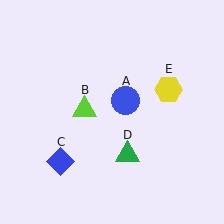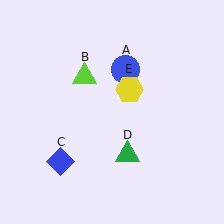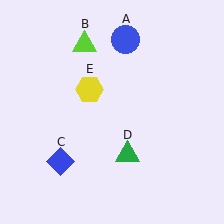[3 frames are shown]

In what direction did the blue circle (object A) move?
The blue circle (object A) moved up.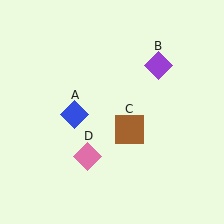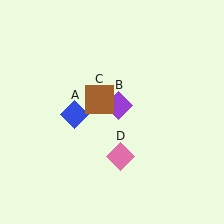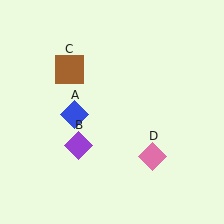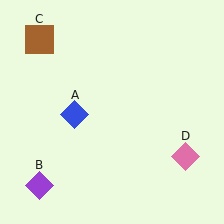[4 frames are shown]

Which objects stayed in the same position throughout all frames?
Blue diamond (object A) remained stationary.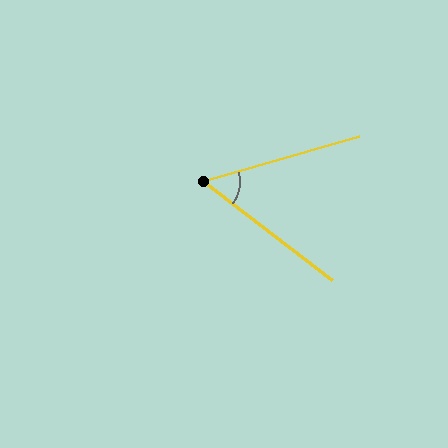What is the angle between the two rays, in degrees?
Approximately 54 degrees.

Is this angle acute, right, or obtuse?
It is acute.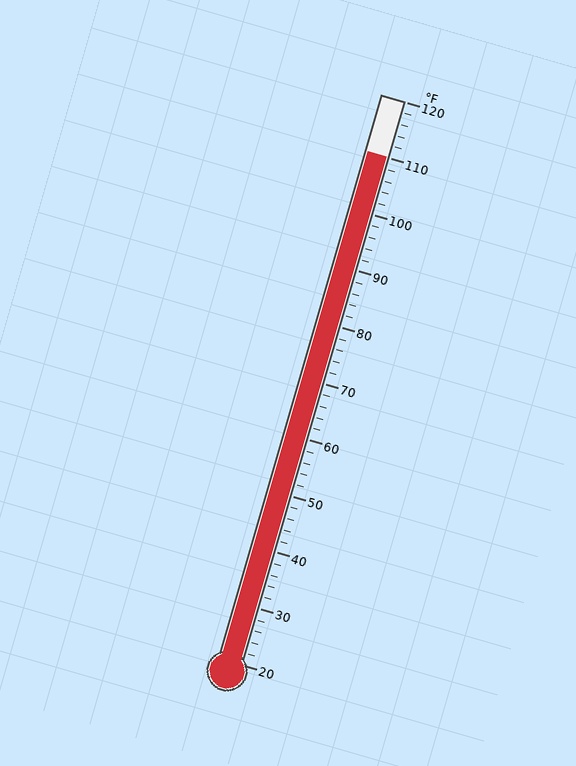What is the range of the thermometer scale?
The thermometer scale ranges from 20°F to 120°F.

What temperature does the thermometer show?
The thermometer shows approximately 110°F.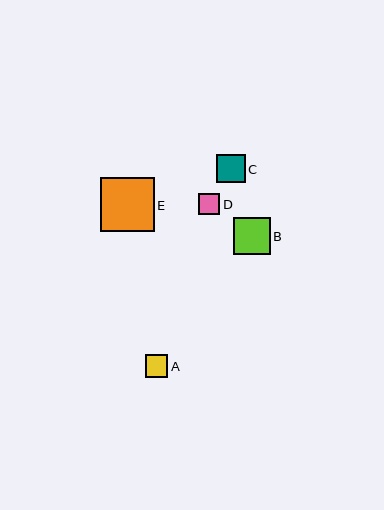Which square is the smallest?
Square D is the smallest with a size of approximately 21 pixels.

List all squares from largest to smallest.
From largest to smallest: E, B, C, A, D.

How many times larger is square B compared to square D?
Square B is approximately 1.7 times the size of square D.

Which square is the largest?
Square E is the largest with a size of approximately 54 pixels.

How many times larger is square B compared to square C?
Square B is approximately 1.3 times the size of square C.